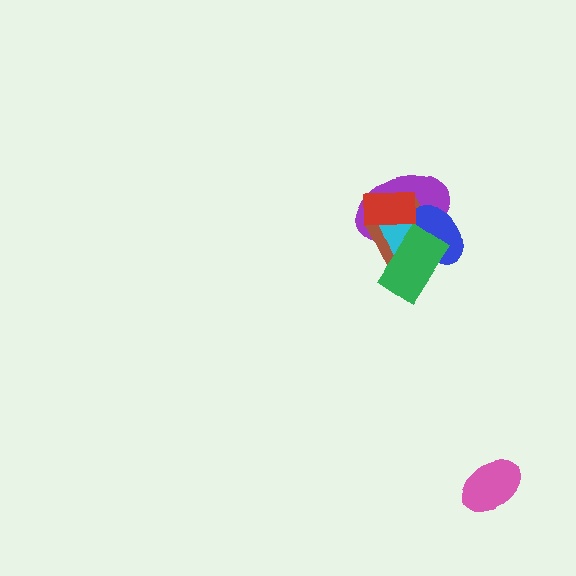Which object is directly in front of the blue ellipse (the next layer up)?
The cyan rectangle is directly in front of the blue ellipse.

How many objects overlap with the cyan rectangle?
5 objects overlap with the cyan rectangle.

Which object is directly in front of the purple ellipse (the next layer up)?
The brown square is directly in front of the purple ellipse.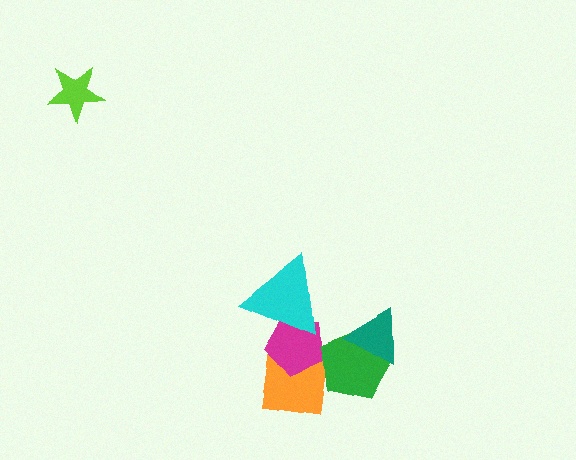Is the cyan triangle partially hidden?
No, no other shape covers it.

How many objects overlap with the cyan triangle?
1 object overlaps with the cyan triangle.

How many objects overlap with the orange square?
1 object overlaps with the orange square.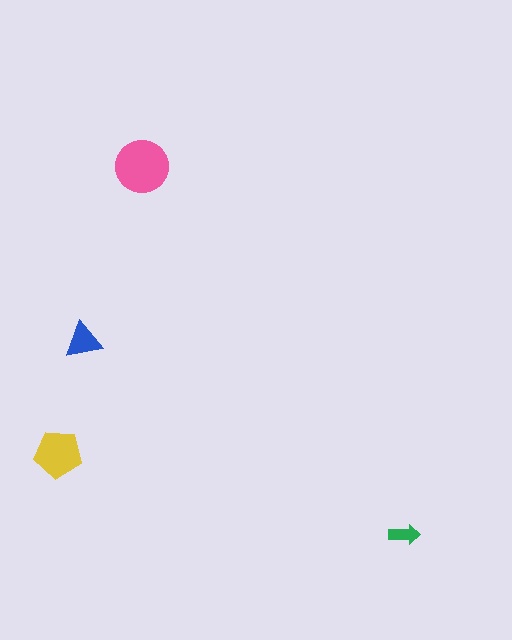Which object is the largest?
The pink circle.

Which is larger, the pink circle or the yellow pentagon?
The pink circle.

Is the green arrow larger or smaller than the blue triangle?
Smaller.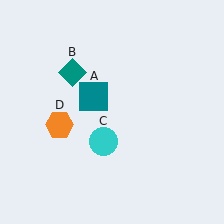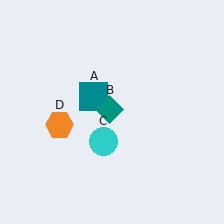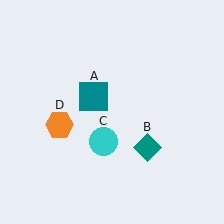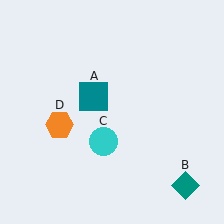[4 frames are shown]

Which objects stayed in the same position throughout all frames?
Teal square (object A) and cyan circle (object C) and orange hexagon (object D) remained stationary.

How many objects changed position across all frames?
1 object changed position: teal diamond (object B).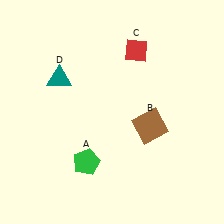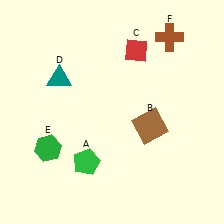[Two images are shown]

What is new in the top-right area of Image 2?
A brown cross (F) was added in the top-right area of Image 2.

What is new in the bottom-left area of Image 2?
A green hexagon (E) was added in the bottom-left area of Image 2.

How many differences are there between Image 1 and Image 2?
There are 2 differences between the two images.